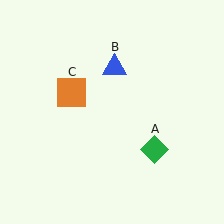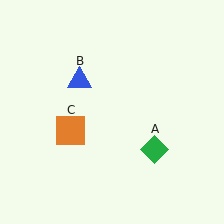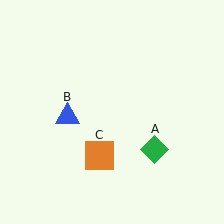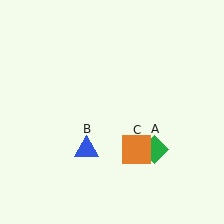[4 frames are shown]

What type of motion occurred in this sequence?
The blue triangle (object B), orange square (object C) rotated counterclockwise around the center of the scene.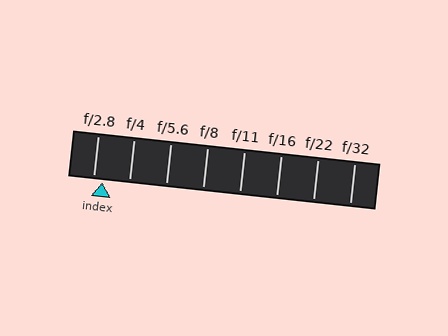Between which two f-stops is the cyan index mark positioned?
The index mark is between f/2.8 and f/4.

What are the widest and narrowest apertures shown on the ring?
The widest aperture shown is f/2.8 and the narrowest is f/32.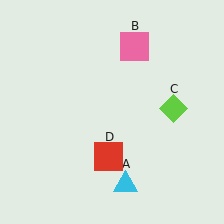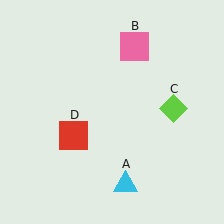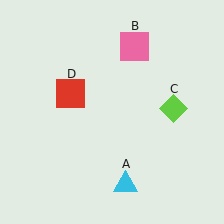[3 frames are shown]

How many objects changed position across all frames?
1 object changed position: red square (object D).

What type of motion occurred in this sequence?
The red square (object D) rotated clockwise around the center of the scene.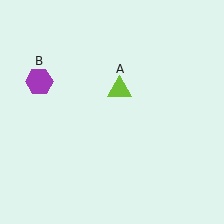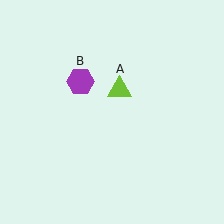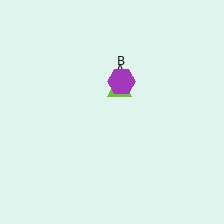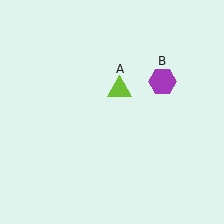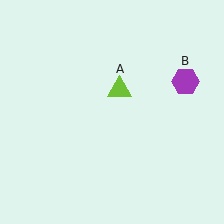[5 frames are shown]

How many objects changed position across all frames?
1 object changed position: purple hexagon (object B).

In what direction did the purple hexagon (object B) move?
The purple hexagon (object B) moved right.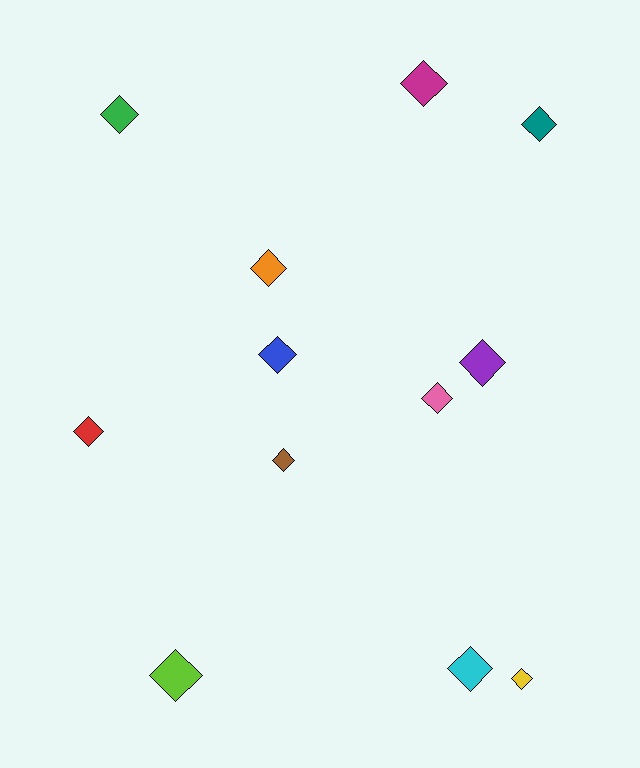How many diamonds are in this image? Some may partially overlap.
There are 12 diamonds.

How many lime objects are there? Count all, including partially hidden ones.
There is 1 lime object.